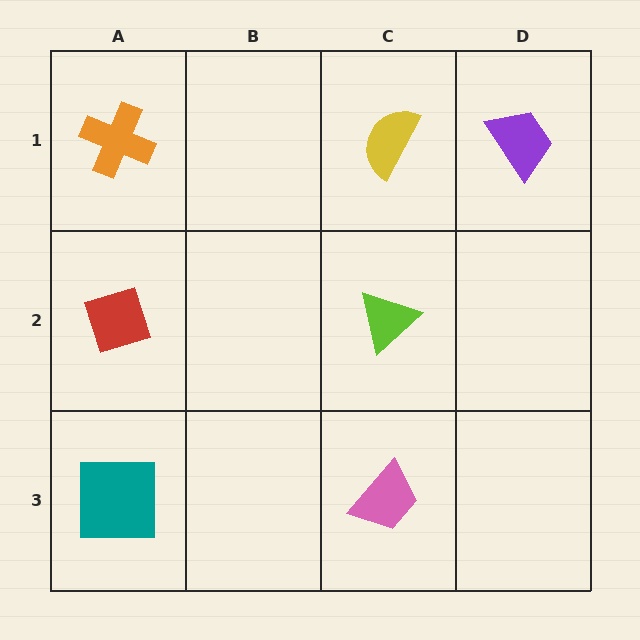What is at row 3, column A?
A teal square.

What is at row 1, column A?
An orange cross.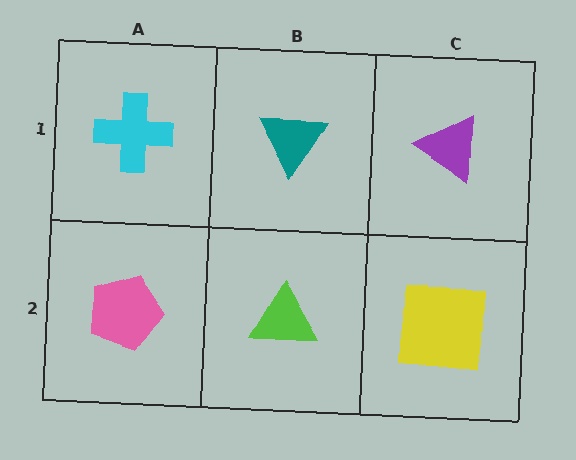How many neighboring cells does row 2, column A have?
2.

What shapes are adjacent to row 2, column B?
A teal triangle (row 1, column B), a pink pentagon (row 2, column A), a yellow square (row 2, column C).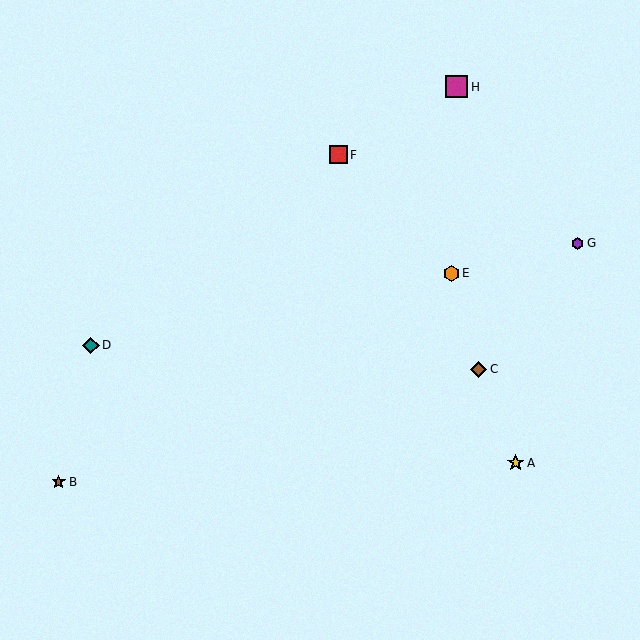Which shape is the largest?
The magenta square (labeled H) is the largest.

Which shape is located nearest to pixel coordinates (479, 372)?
The brown diamond (labeled C) at (479, 369) is nearest to that location.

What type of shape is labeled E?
Shape E is an orange hexagon.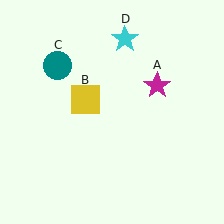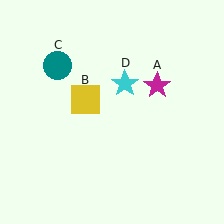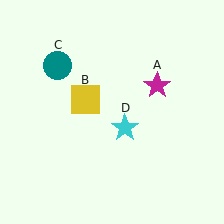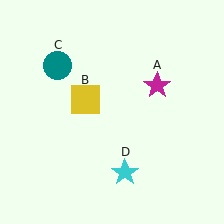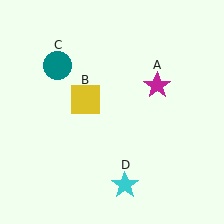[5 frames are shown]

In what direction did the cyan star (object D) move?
The cyan star (object D) moved down.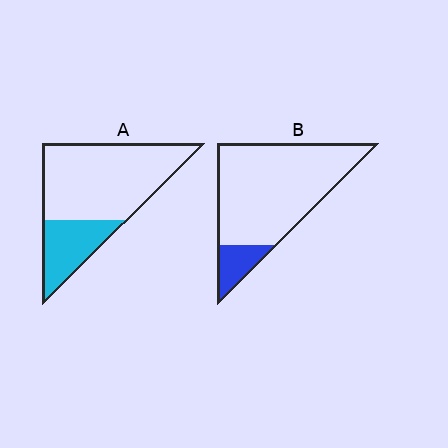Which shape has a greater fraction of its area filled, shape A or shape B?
Shape A.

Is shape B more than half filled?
No.